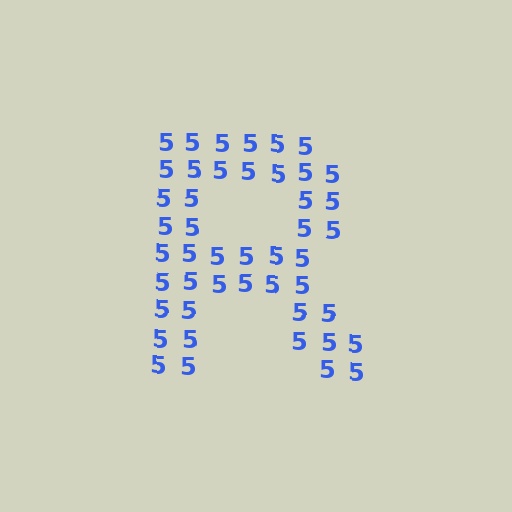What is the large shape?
The large shape is the letter R.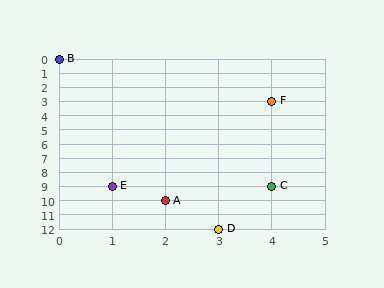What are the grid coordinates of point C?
Point C is at grid coordinates (4, 9).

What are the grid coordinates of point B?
Point B is at grid coordinates (0, 0).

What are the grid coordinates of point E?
Point E is at grid coordinates (1, 9).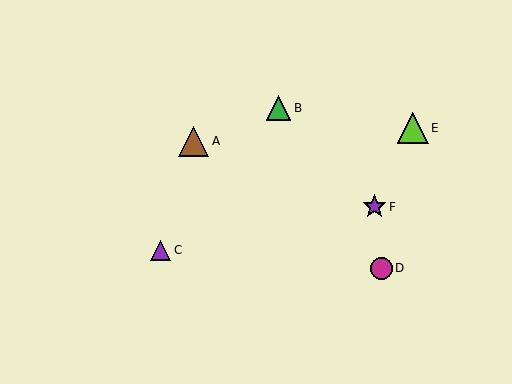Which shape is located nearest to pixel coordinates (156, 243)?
The purple triangle (labeled C) at (161, 250) is nearest to that location.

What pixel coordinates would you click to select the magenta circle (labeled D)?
Click at (381, 268) to select the magenta circle D.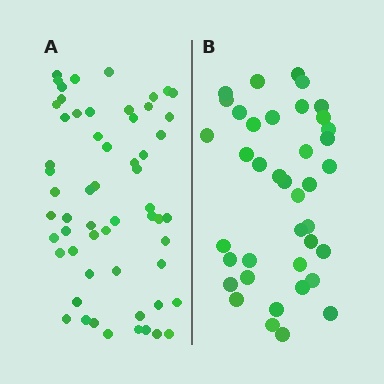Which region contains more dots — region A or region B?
Region A (the left region) has more dots.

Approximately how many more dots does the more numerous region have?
Region A has approximately 20 more dots than region B.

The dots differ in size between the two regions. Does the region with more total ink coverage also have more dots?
No. Region B has more total ink coverage because its dots are larger, but region A actually contains more individual dots. Total area can be misleading — the number of items is what matters here.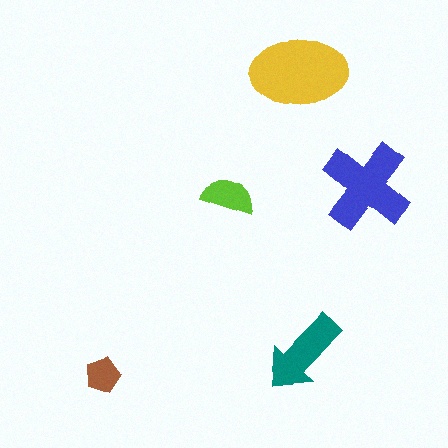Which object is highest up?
The yellow ellipse is topmost.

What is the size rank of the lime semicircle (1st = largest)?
4th.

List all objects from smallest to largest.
The brown pentagon, the lime semicircle, the teal arrow, the blue cross, the yellow ellipse.